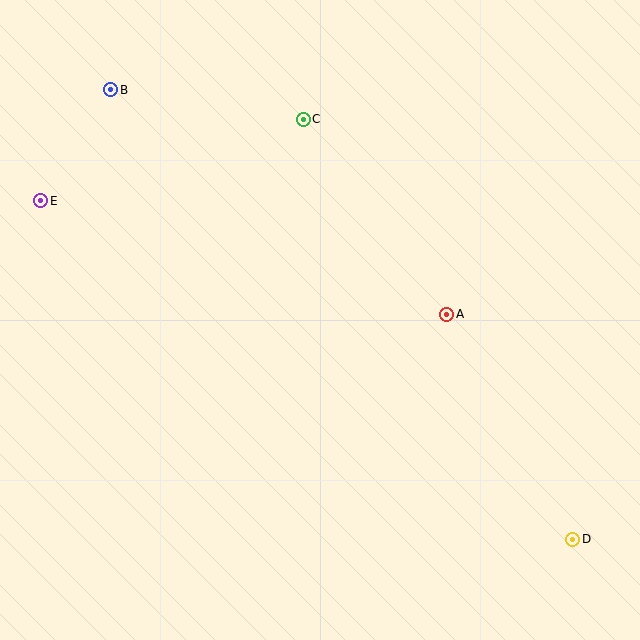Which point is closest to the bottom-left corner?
Point E is closest to the bottom-left corner.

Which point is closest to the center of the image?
Point A at (447, 314) is closest to the center.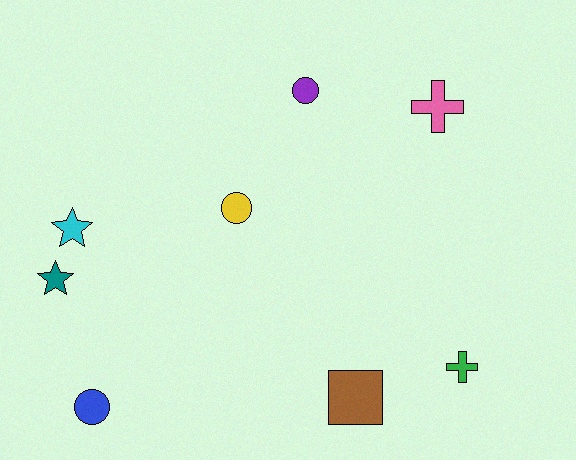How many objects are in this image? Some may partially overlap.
There are 8 objects.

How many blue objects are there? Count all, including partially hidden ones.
There is 1 blue object.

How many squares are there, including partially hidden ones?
There is 1 square.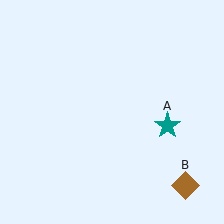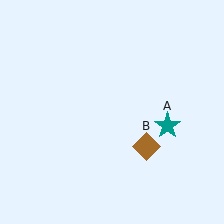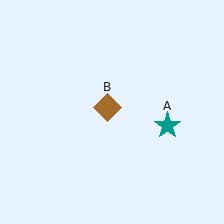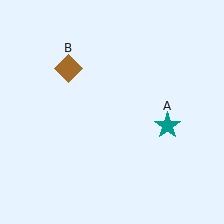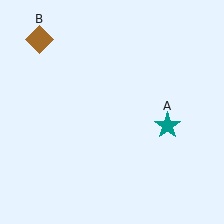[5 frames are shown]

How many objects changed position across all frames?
1 object changed position: brown diamond (object B).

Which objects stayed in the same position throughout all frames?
Teal star (object A) remained stationary.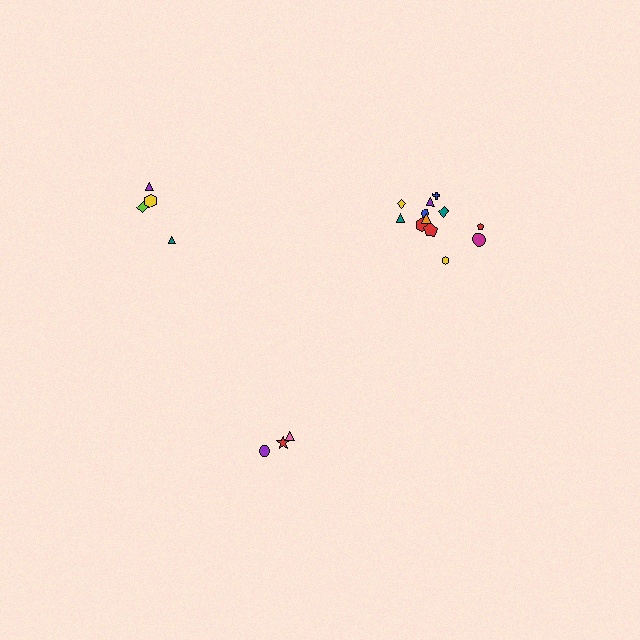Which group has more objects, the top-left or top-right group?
The top-right group.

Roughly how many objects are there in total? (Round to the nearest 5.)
Roughly 20 objects in total.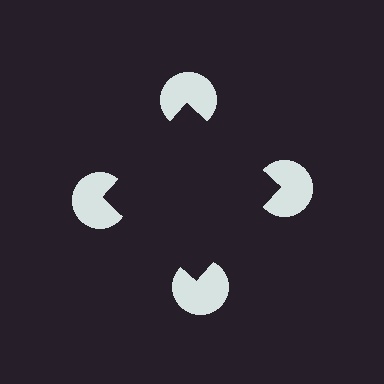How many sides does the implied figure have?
4 sides.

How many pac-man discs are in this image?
There are 4 — one at each vertex of the illusory square.